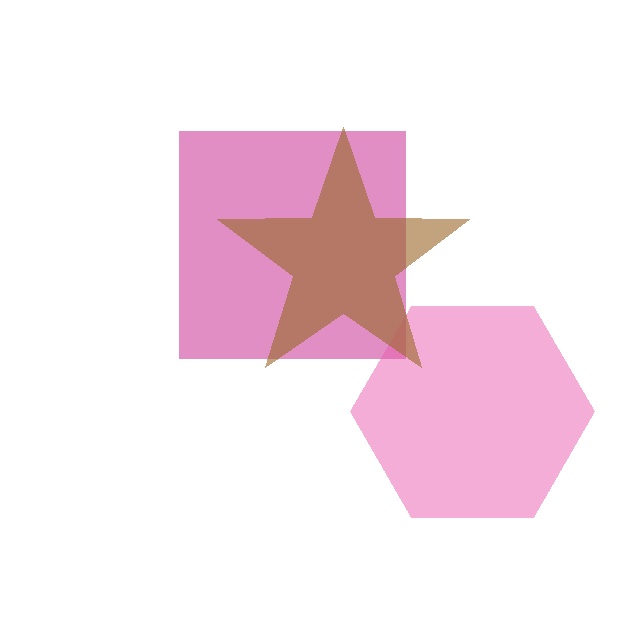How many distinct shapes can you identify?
There are 3 distinct shapes: a magenta square, a pink hexagon, a brown star.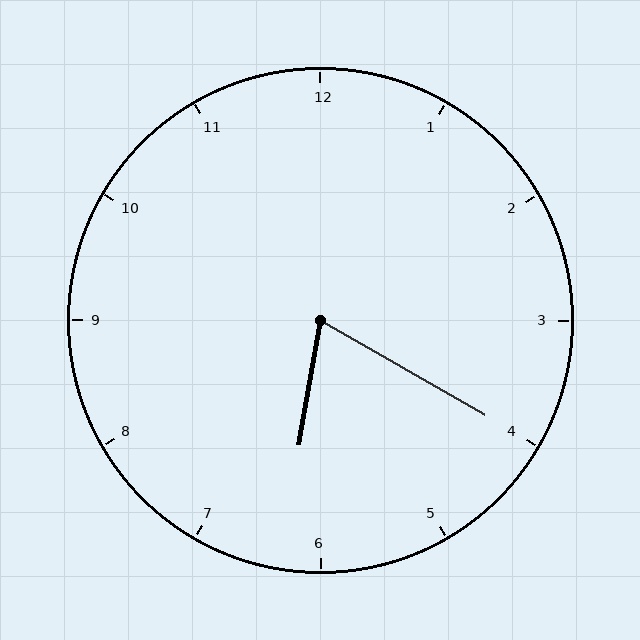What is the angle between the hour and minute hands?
Approximately 70 degrees.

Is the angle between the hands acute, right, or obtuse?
It is acute.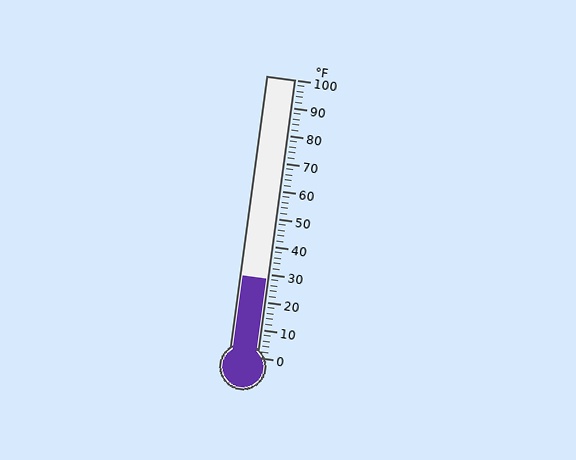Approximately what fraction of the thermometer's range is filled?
The thermometer is filled to approximately 30% of its range.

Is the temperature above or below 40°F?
The temperature is below 40°F.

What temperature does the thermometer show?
The thermometer shows approximately 28°F.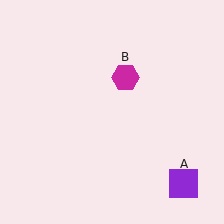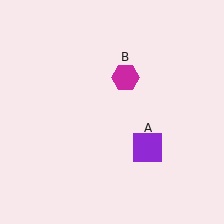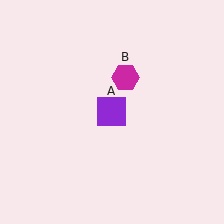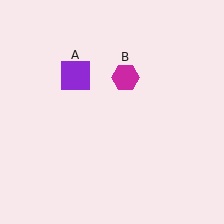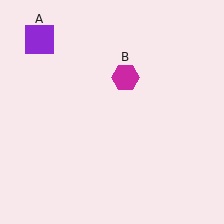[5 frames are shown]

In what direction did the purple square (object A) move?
The purple square (object A) moved up and to the left.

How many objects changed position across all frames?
1 object changed position: purple square (object A).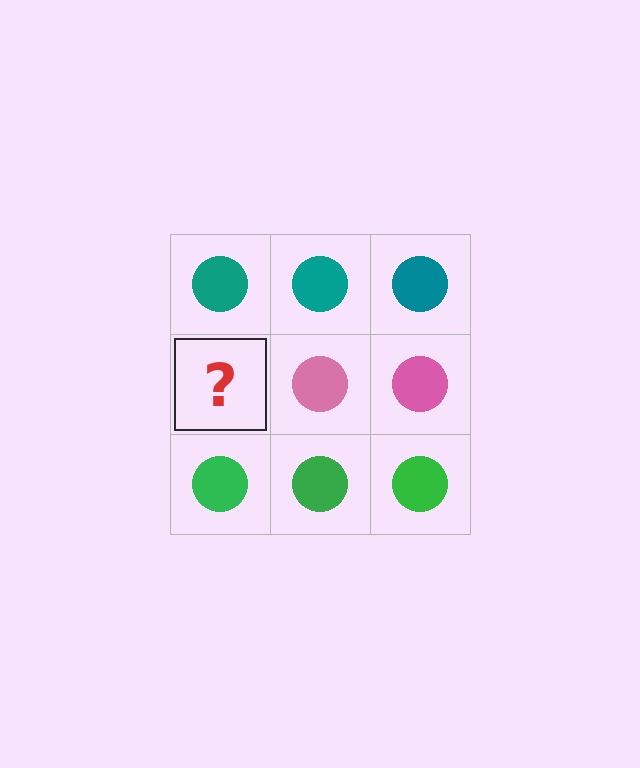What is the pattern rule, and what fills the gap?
The rule is that each row has a consistent color. The gap should be filled with a pink circle.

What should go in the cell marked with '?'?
The missing cell should contain a pink circle.